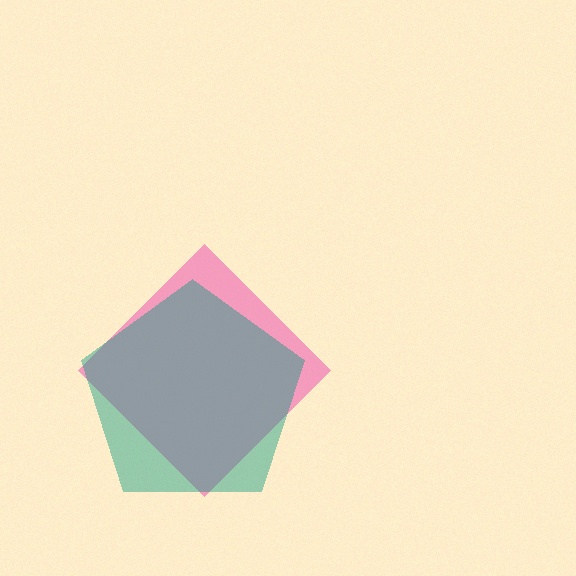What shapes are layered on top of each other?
The layered shapes are: a pink diamond, a teal pentagon.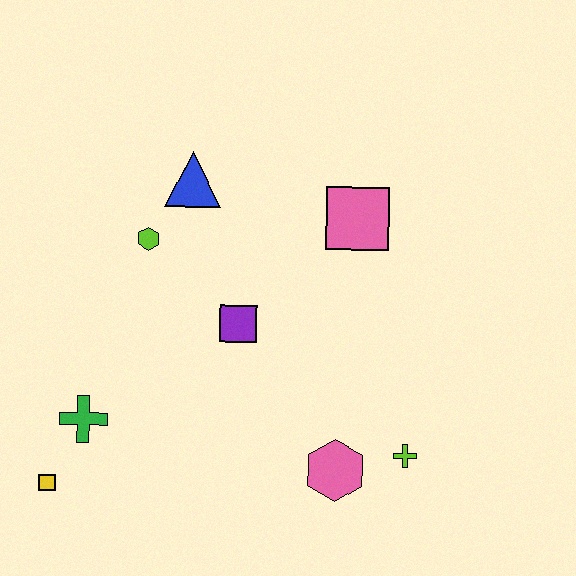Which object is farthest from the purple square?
The yellow square is farthest from the purple square.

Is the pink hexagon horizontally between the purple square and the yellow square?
No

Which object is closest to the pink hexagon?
The lime cross is closest to the pink hexagon.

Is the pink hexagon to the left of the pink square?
Yes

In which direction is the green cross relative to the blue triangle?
The green cross is below the blue triangle.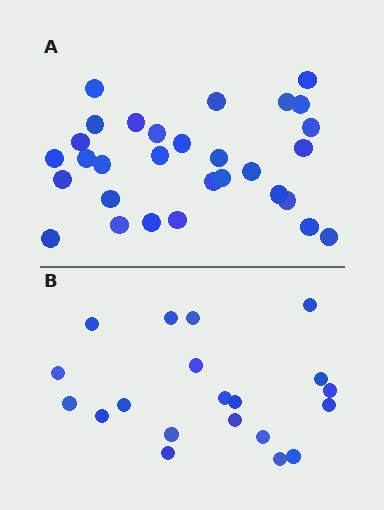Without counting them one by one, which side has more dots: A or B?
Region A (the top region) has more dots.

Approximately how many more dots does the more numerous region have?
Region A has roughly 10 or so more dots than region B.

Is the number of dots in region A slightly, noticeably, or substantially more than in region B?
Region A has substantially more. The ratio is roughly 1.5 to 1.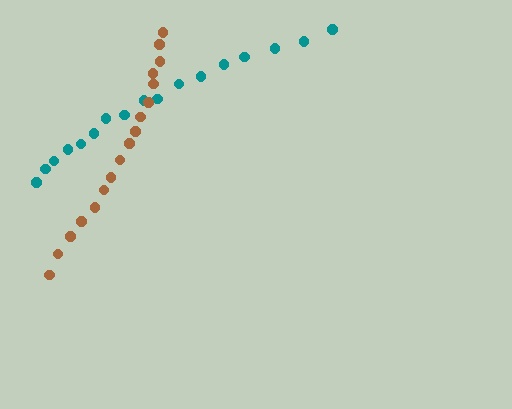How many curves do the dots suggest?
There are 2 distinct paths.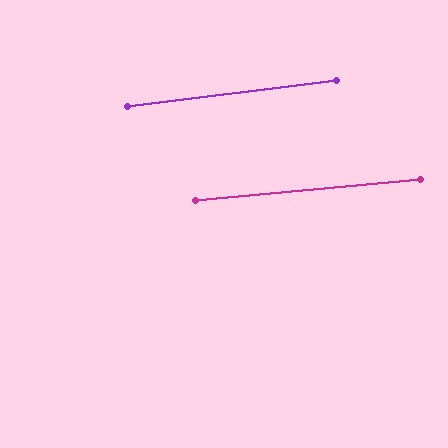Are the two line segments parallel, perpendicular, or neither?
Parallel — their directions differ by only 1.9°.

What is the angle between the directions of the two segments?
Approximately 2 degrees.